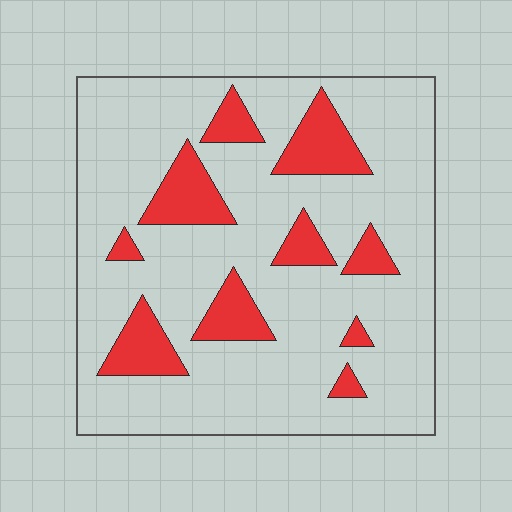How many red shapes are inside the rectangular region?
10.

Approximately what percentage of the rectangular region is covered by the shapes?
Approximately 20%.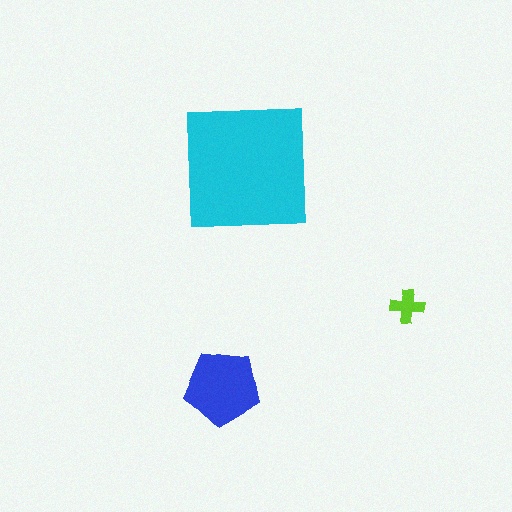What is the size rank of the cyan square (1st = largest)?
1st.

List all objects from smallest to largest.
The lime cross, the blue pentagon, the cyan square.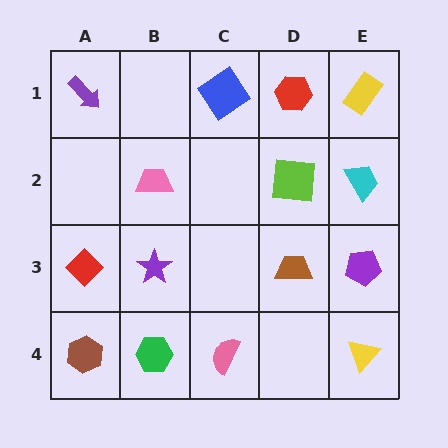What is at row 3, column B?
A purple star.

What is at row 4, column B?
A green hexagon.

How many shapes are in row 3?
4 shapes.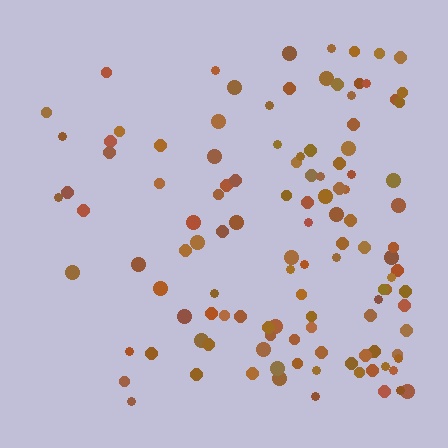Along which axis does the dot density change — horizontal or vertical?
Horizontal.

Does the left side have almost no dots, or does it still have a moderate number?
Still a moderate number, just noticeably fewer than the right.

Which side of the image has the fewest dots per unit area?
The left.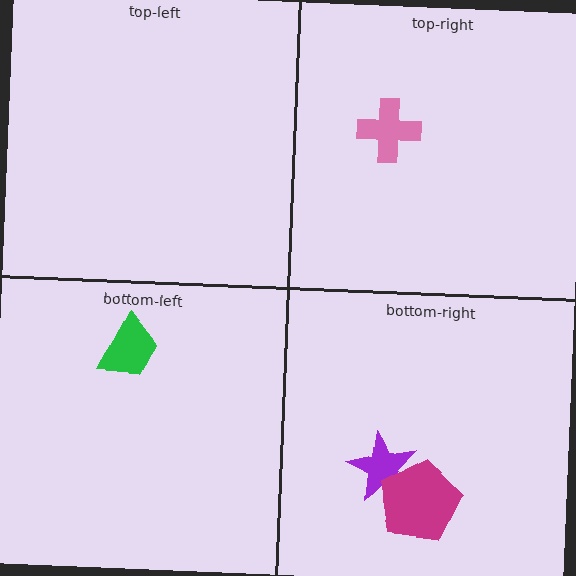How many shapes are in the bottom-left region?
1.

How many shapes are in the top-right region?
1.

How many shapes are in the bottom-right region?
2.